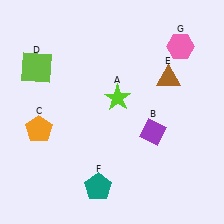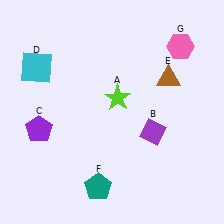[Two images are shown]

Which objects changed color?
C changed from orange to purple. D changed from lime to cyan.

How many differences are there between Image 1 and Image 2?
There are 2 differences between the two images.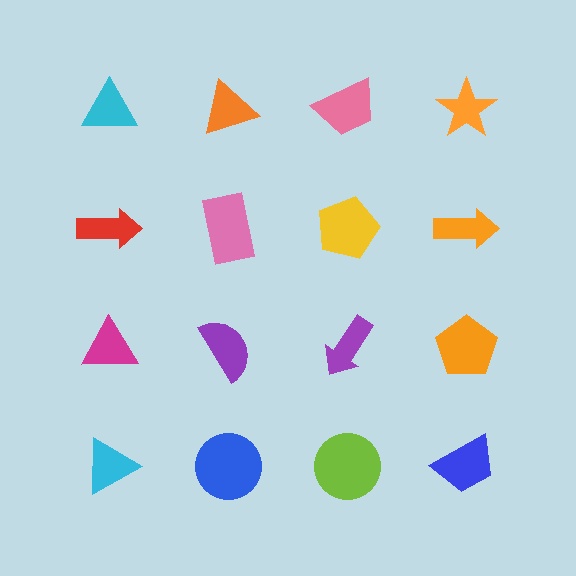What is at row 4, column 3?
A lime circle.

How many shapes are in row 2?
4 shapes.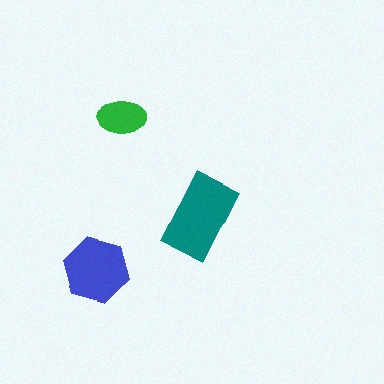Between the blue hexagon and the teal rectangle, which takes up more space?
The teal rectangle.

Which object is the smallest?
The green ellipse.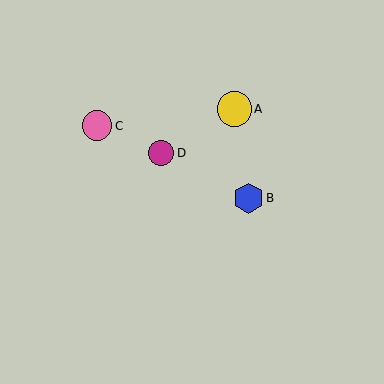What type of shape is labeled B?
Shape B is a blue hexagon.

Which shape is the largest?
The yellow circle (labeled A) is the largest.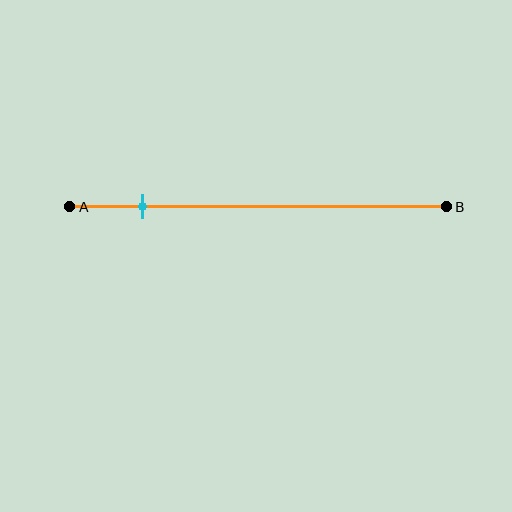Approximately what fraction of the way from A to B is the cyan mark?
The cyan mark is approximately 20% of the way from A to B.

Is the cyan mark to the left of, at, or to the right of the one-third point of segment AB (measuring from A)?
The cyan mark is to the left of the one-third point of segment AB.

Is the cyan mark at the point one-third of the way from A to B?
No, the mark is at about 20% from A, not at the 33% one-third point.